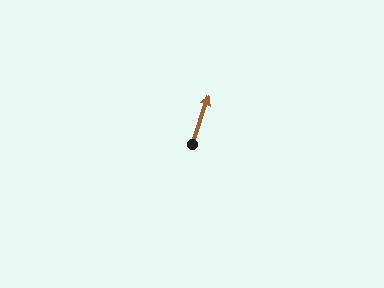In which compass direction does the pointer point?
North.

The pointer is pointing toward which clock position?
Roughly 1 o'clock.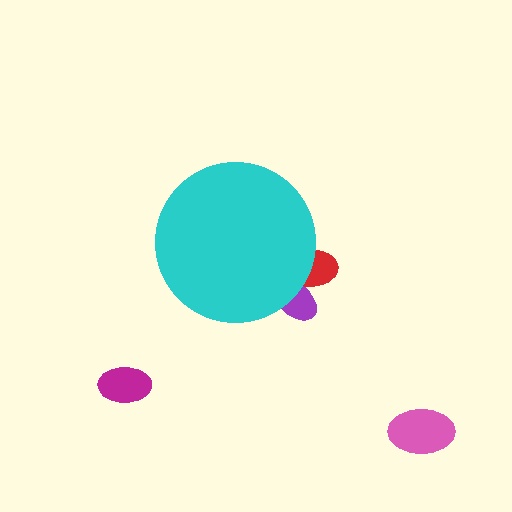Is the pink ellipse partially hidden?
No, the pink ellipse is fully visible.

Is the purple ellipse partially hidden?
Yes, the purple ellipse is partially hidden behind the cyan circle.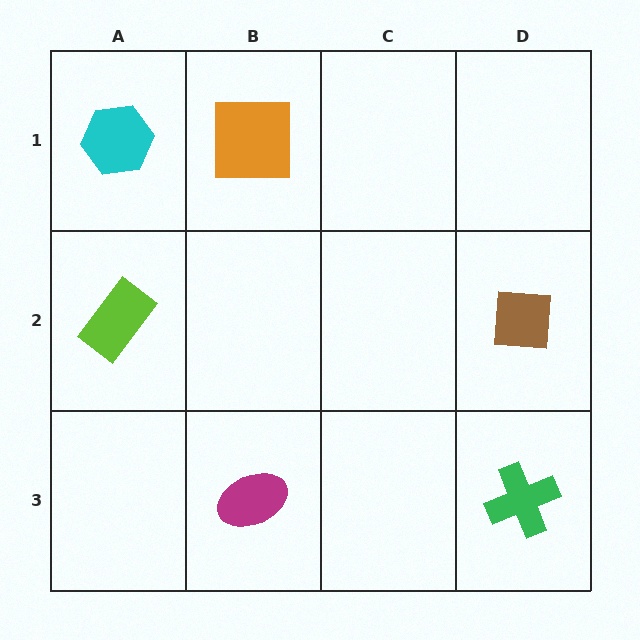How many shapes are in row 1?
2 shapes.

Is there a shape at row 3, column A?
No, that cell is empty.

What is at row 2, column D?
A brown square.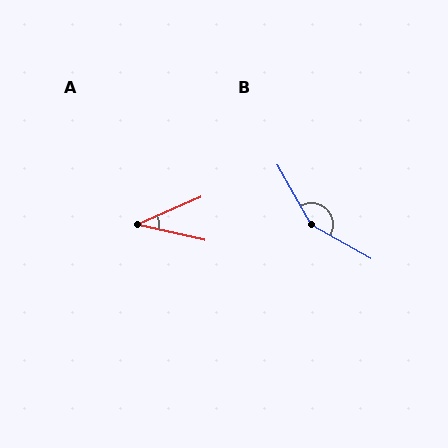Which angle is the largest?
B, at approximately 148 degrees.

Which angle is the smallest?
A, at approximately 36 degrees.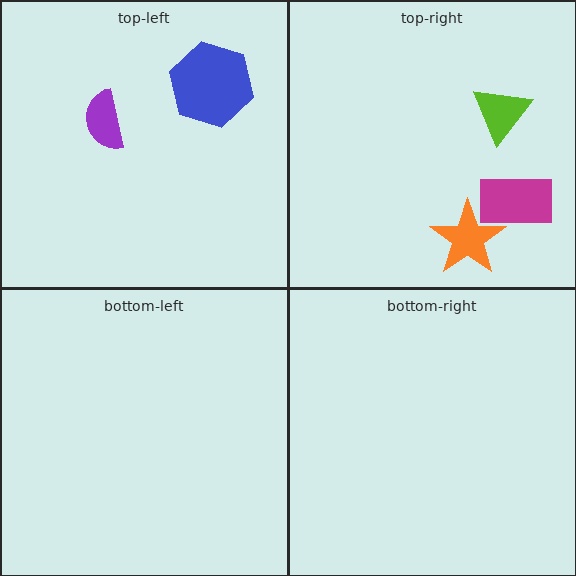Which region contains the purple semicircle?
The top-left region.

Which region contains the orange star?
The top-right region.